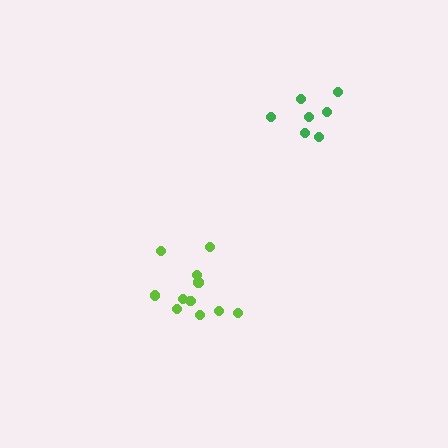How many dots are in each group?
Group 1: 12 dots, Group 2: 7 dots (19 total).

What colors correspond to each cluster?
The clusters are colored: lime, green.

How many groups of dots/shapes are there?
There are 2 groups.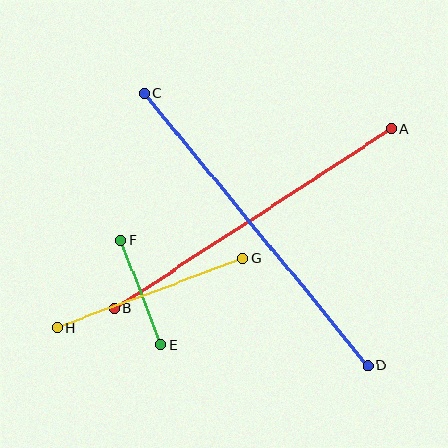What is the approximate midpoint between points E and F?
The midpoint is at approximately (141, 293) pixels.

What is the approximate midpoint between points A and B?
The midpoint is at approximately (253, 219) pixels.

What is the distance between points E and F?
The distance is approximately 112 pixels.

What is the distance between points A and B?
The distance is approximately 330 pixels.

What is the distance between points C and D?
The distance is approximately 353 pixels.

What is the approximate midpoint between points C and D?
The midpoint is at approximately (256, 229) pixels.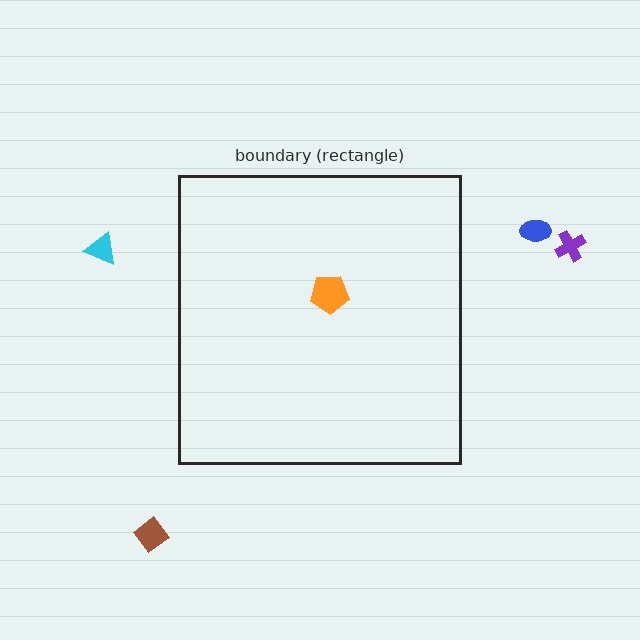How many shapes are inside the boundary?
1 inside, 4 outside.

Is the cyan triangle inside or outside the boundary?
Outside.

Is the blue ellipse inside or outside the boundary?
Outside.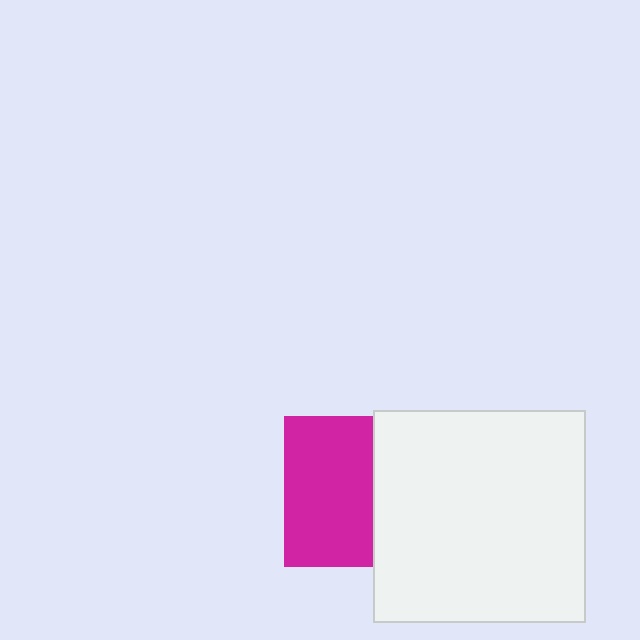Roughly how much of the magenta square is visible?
About half of it is visible (roughly 59%).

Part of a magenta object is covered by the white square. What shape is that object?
It is a square.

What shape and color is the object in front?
The object in front is a white square.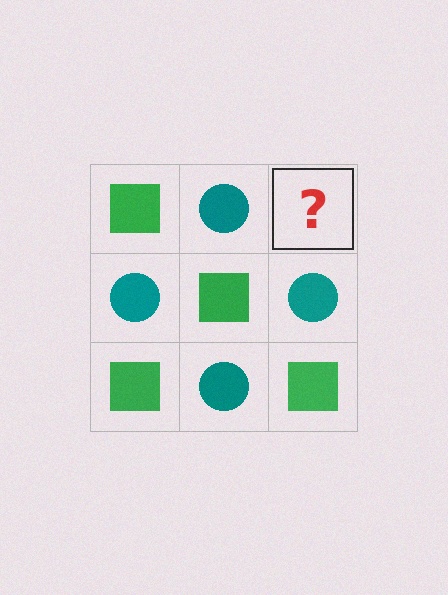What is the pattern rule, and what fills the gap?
The rule is that it alternates green square and teal circle in a checkerboard pattern. The gap should be filled with a green square.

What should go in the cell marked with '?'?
The missing cell should contain a green square.